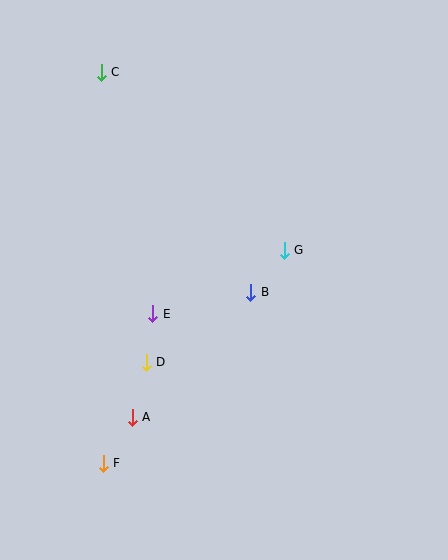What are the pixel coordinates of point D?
Point D is at (146, 362).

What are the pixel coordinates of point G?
Point G is at (284, 250).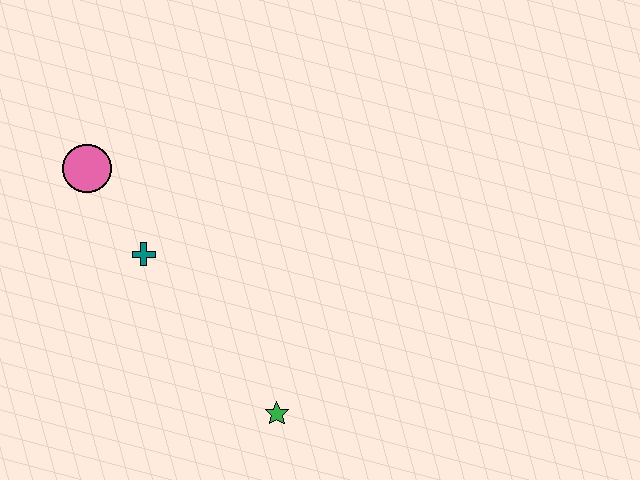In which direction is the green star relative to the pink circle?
The green star is below the pink circle.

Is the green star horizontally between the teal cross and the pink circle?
No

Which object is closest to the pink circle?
The teal cross is closest to the pink circle.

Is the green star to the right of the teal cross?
Yes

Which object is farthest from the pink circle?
The green star is farthest from the pink circle.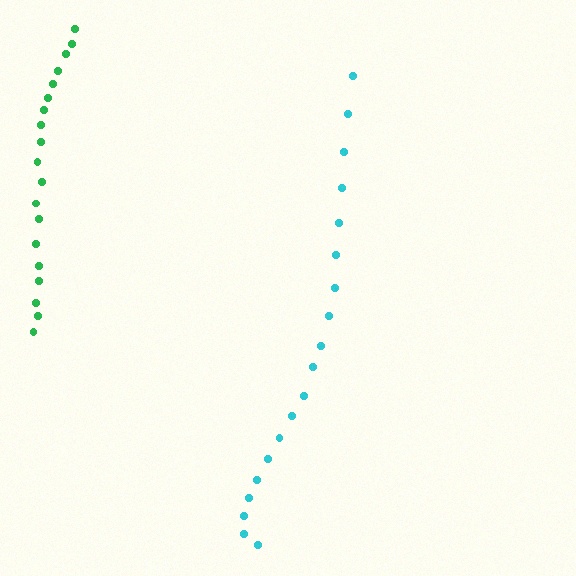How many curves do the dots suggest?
There are 2 distinct paths.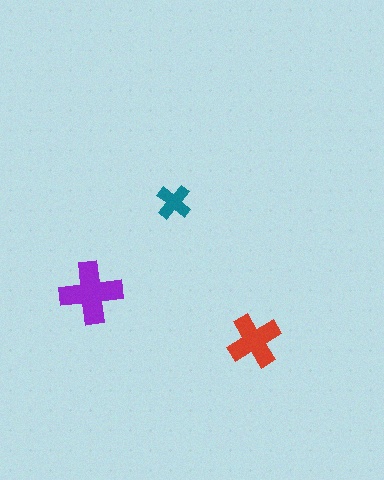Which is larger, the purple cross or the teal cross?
The purple one.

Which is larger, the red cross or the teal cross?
The red one.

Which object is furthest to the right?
The red cross is rightmost.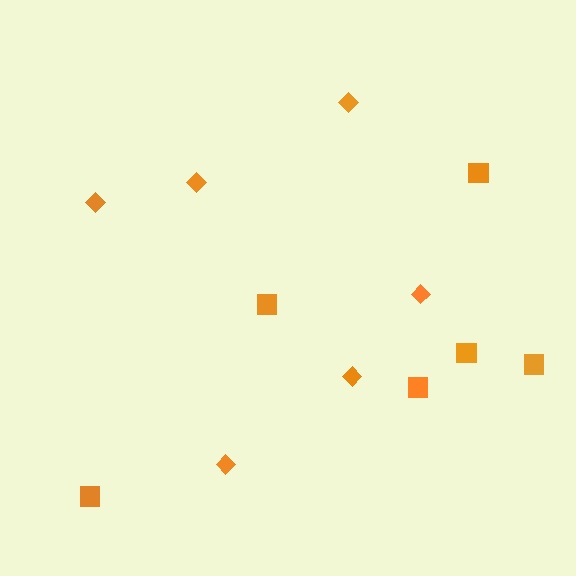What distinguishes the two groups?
There are 2 groups: one group of diamonds (6) and one group of squares (6).